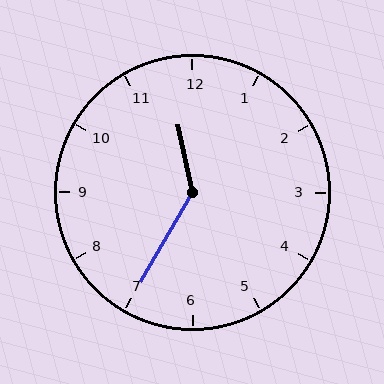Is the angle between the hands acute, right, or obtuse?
It is obtuse.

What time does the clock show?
11:35.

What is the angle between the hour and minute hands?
Approximately 138 degrees.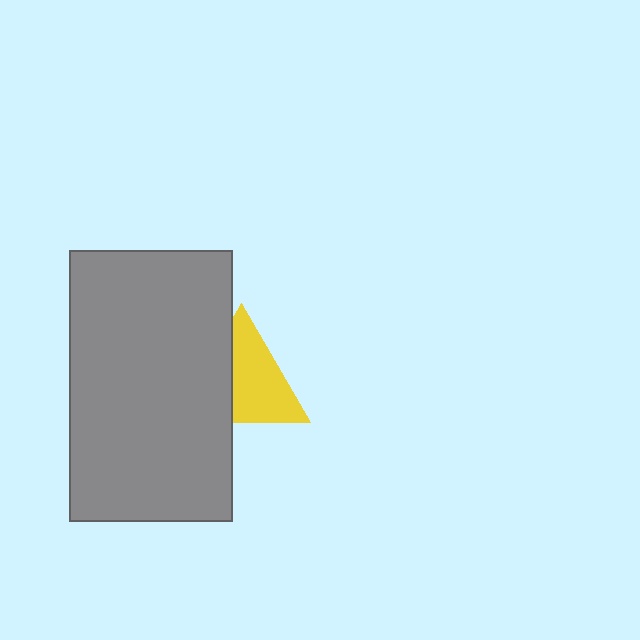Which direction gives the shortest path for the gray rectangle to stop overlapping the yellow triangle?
Moving left gives the shortest separation.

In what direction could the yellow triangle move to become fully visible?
The yellow triangle could move right. That would shift it out from behind the gray rectangle entirely.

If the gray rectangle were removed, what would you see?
You would see the complete yellow triangle.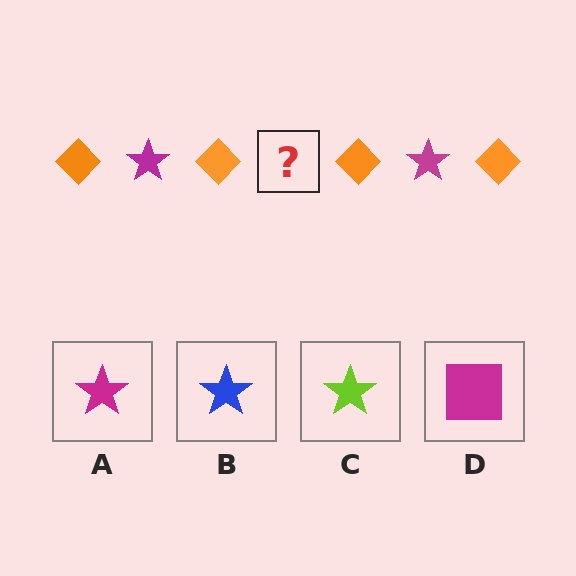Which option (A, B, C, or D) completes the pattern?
A.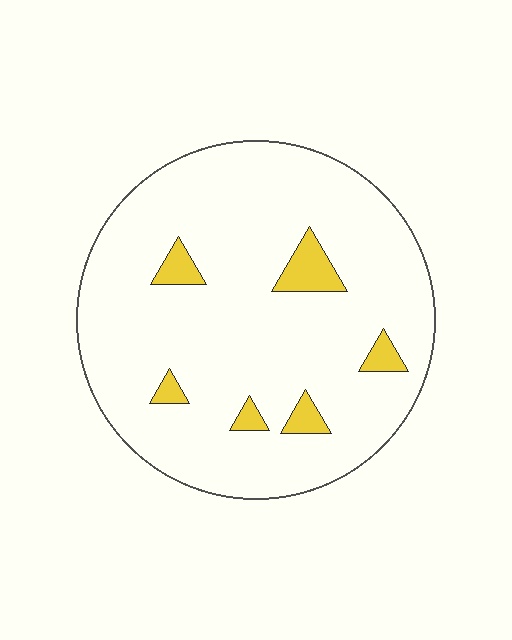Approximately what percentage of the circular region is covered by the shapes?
Approximately 10%.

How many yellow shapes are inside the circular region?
6.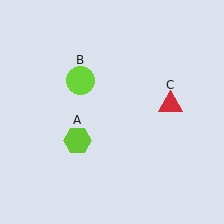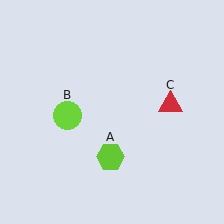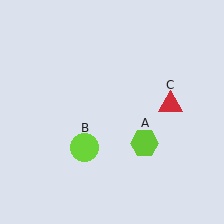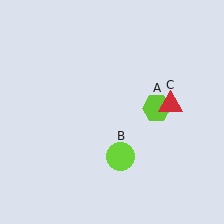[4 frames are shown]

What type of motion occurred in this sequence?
The lime hexagon (object A), lime circle (object B) rotated counterclockwise around the center of the scene.